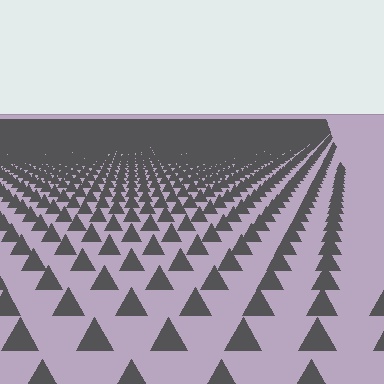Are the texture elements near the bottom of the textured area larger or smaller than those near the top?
Larger. Near the bottom, elements are closer to the viewer and appear at a bigger on-screen size.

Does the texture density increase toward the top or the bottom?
Density increases toward the top.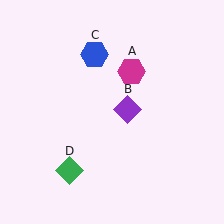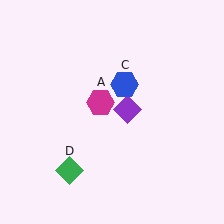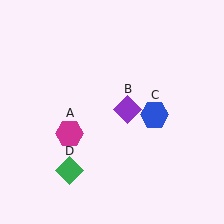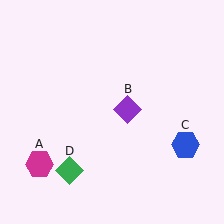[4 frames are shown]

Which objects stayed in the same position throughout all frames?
Purple diamond (object B) and green diamond (object D) remained stationary.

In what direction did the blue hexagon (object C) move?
The blue hexagon (object C) moved down and to the right.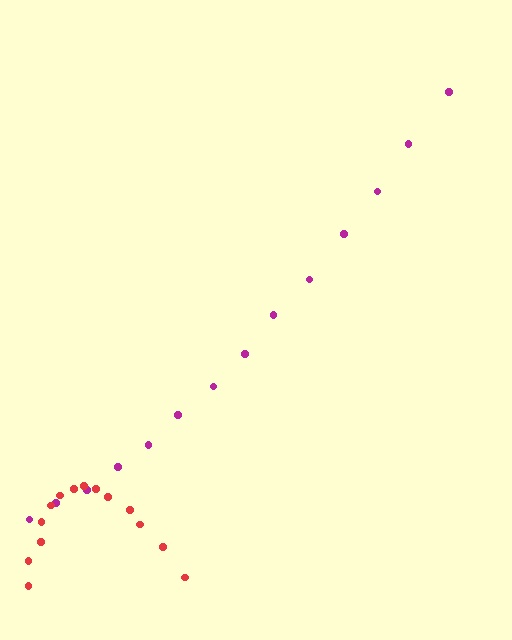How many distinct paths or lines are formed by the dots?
There are 2 distinct paths.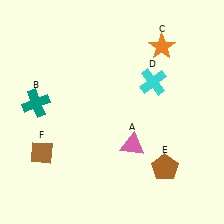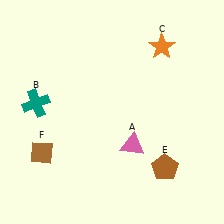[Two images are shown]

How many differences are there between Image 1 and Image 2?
There is 1 difference between the two images.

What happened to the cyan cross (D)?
The cyan cross (D) was removed in Image 2. It was in the top-right area of Image 1.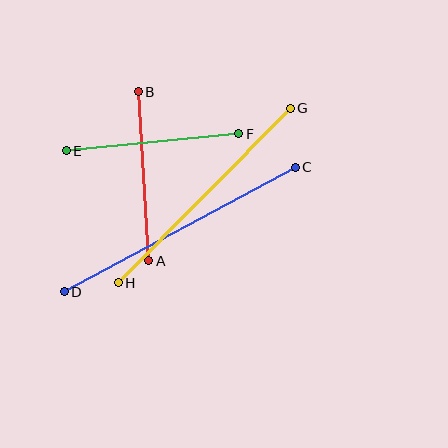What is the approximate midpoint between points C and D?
The midpoint is at approximately (180, 229) pixels.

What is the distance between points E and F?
The distance is approximately 174 pixels.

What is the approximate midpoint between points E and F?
The midpoint is at approximately (152, 142) pixels.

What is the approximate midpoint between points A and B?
The midpoint is at approximately (144, 176) pixels.